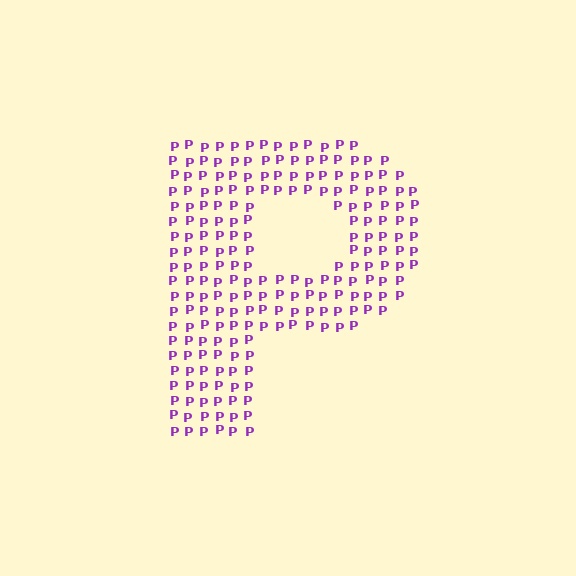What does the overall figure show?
The overall figure shows the letter P.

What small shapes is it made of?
It is made of small letter P's.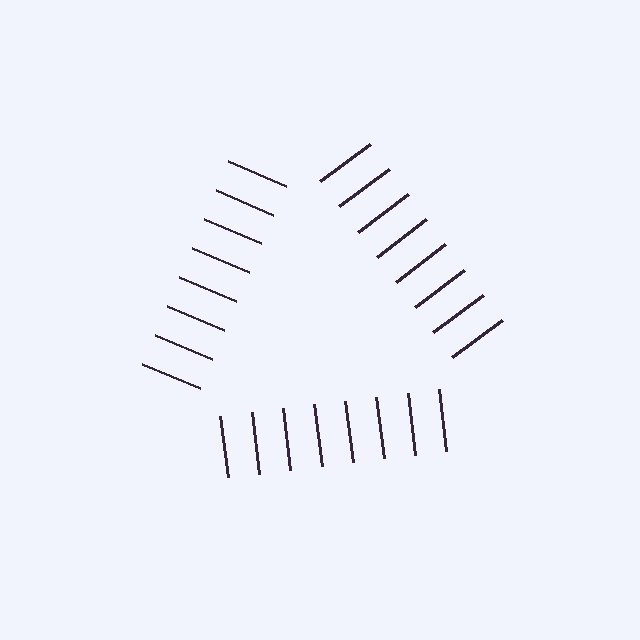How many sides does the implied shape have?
3 sides — the line-ends trace a triangle.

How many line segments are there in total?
24 — 8 along each of the 3 edges.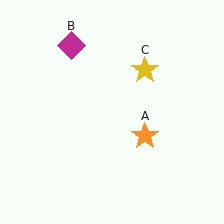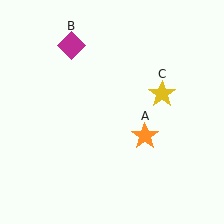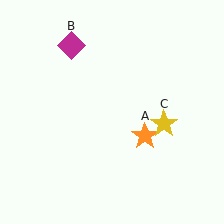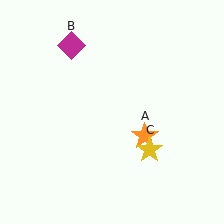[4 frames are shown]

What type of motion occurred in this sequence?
The yellow star (object C) rotated clockwise around the center of the scene.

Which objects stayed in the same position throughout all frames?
Orange star (object A) and magenta diamond (object B) remained stationary.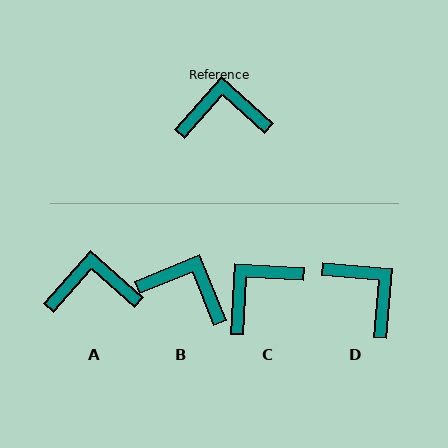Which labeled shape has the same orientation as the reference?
A.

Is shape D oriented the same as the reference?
No, it is off by about 53 degrees.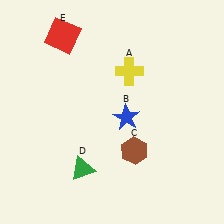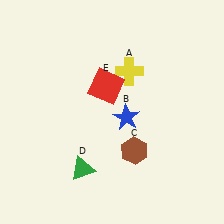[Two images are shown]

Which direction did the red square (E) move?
The red square (E) moved down.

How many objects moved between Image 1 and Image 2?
1 object moved between the two images.